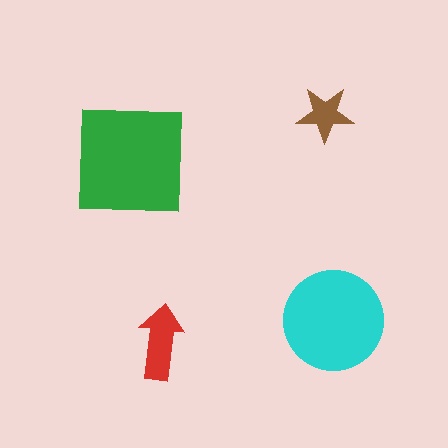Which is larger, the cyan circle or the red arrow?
The cyan circle.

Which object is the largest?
The green square.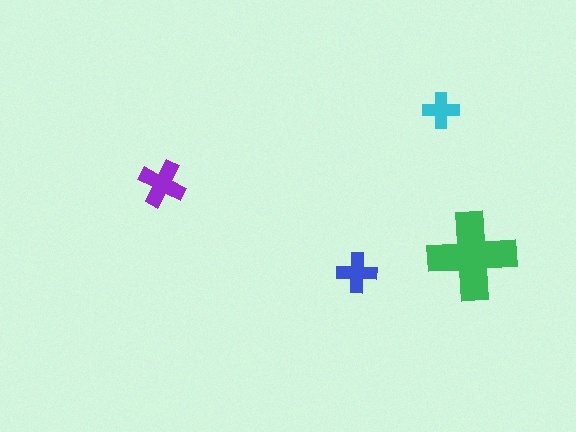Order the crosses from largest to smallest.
the green one, the purple one, the blue one, the cyan one.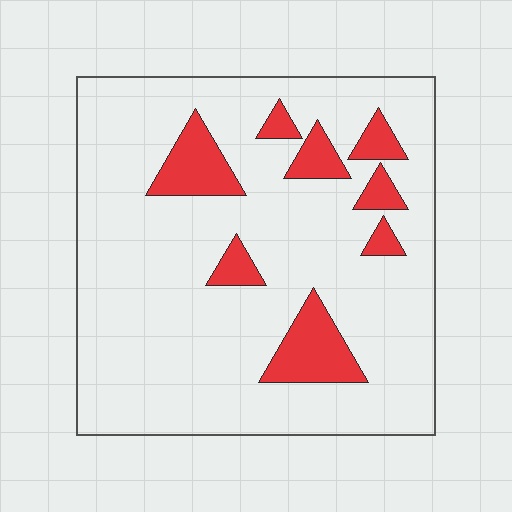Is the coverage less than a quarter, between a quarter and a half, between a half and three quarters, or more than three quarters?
Less than a quarter.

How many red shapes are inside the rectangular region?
8.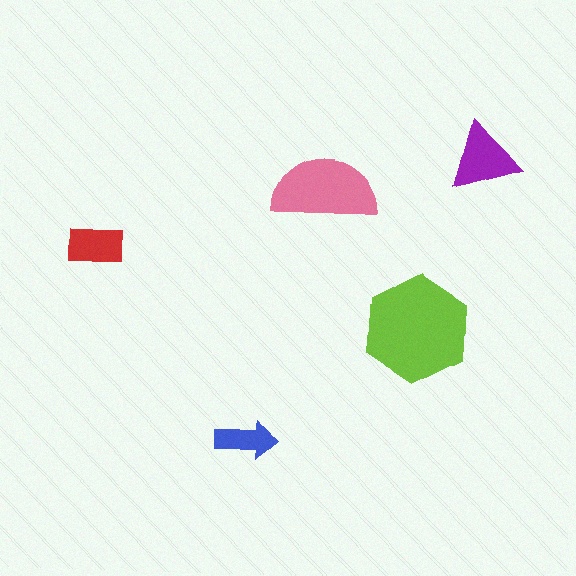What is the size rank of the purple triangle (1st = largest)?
3rd.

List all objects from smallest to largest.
The blue arrow, the red rectangle, the purple triangle, the pink semicircle, the lime hexagon.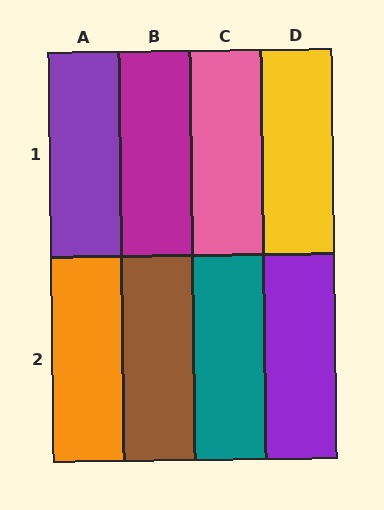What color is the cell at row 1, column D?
Yellow.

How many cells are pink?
1 cell is pink.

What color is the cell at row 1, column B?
Magenta.